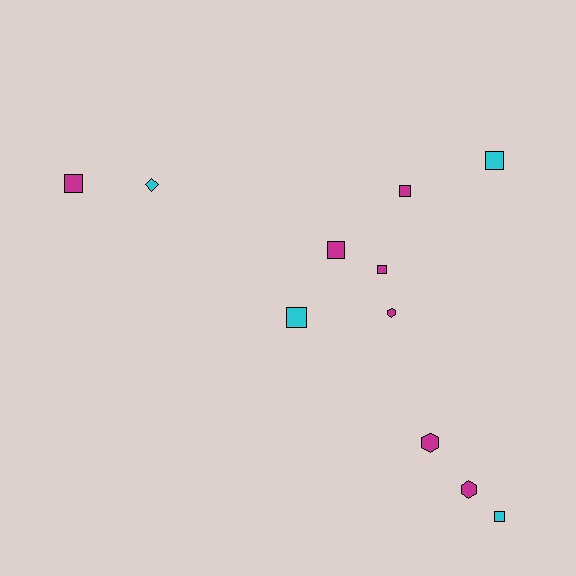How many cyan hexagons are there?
There are no cyan hexagons.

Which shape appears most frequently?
Square, with 7 objects.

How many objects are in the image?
There are 11 objects.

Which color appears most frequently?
Magenta, with 7 objects.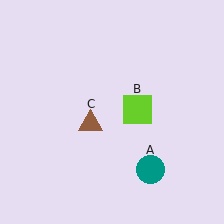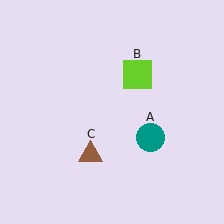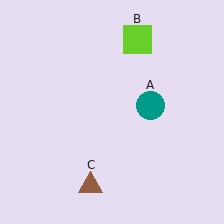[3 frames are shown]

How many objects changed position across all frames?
3 objects changed position: teal circle (object A), lime square (object B), brown triangle (object C).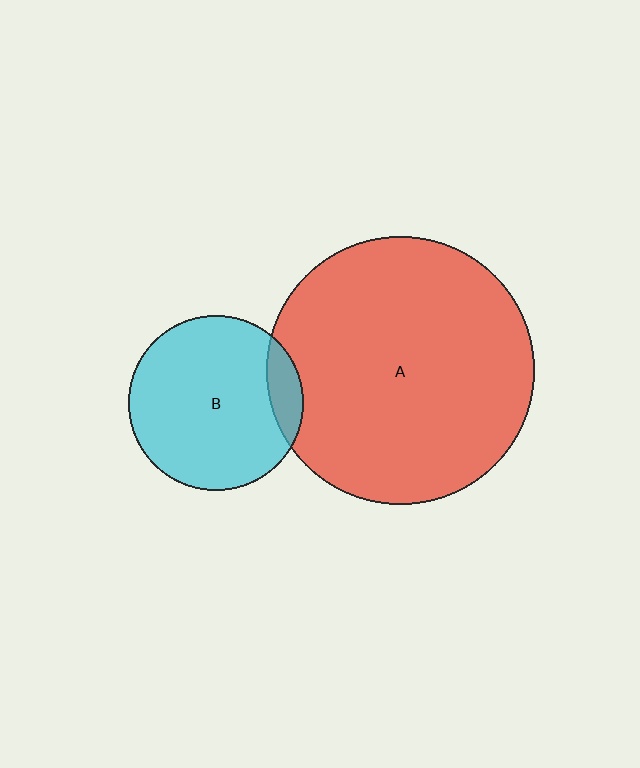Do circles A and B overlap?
Yes.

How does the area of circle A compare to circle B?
Approximately 2.4 times.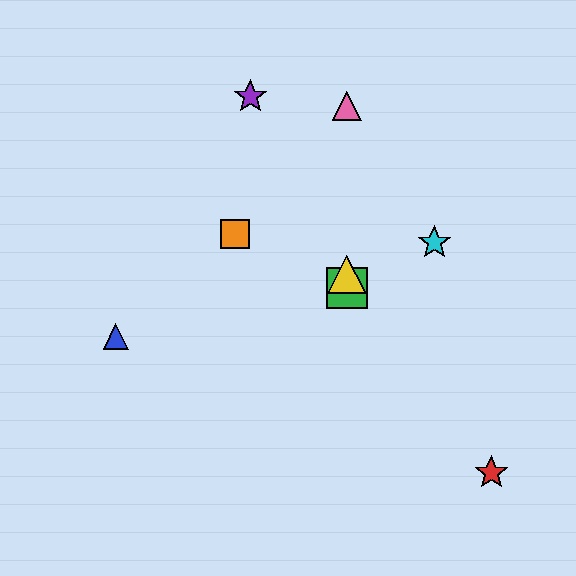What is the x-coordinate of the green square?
The green square is at x≈347.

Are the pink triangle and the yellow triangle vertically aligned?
Yes, both are at x≈347.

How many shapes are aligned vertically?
3 shapes (the green square, the yellow triangle, the pink triangle) are aligned vertically.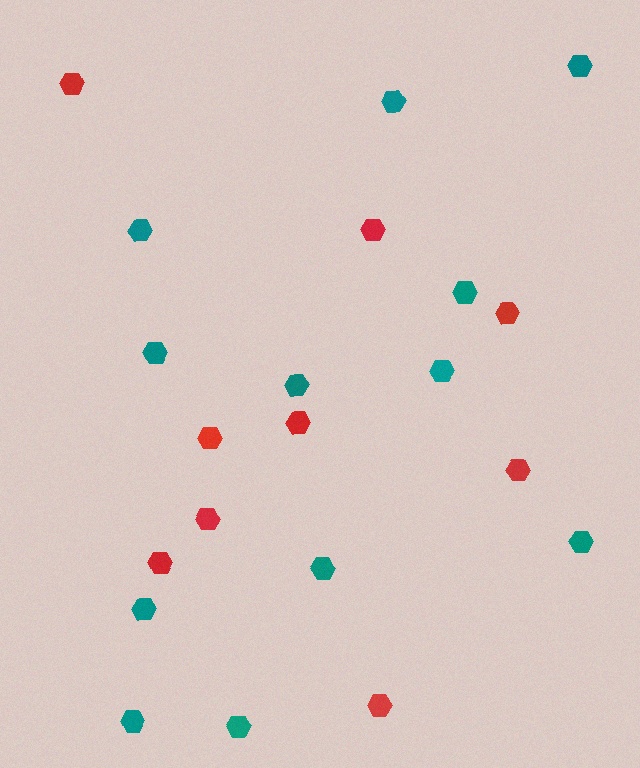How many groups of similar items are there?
There are 2 groups: one group of red hexagons (9) and one group of teal hexagons (12).